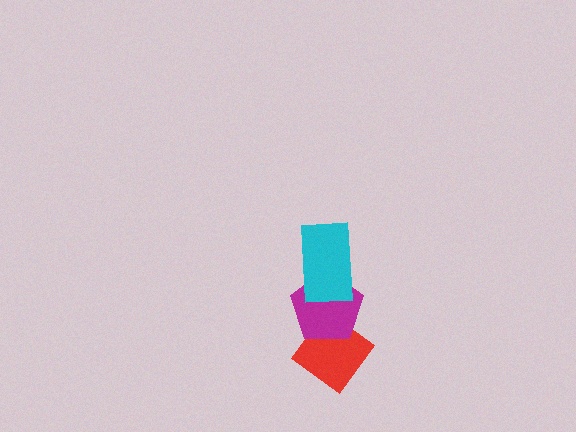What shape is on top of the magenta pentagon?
The cyan rectangle is on top of the magenta pentagon.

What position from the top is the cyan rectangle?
The cyan rectangle is 1st from the top.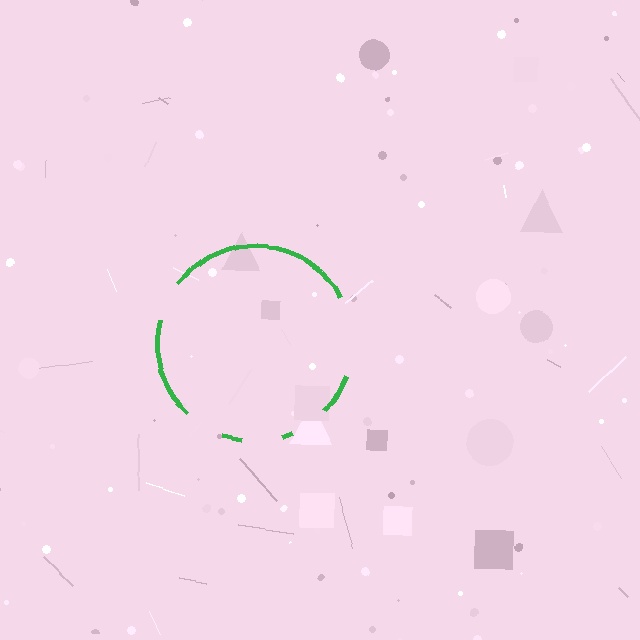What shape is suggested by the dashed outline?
The dashed outline suggests a circle.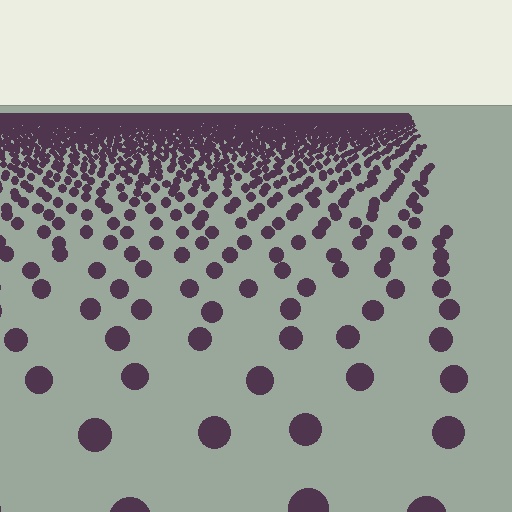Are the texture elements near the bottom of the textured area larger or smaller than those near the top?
Larger. Near the bottom, elements are closer to the viewer and appear at a bigger on-screen size.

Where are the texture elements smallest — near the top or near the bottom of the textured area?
Near the top.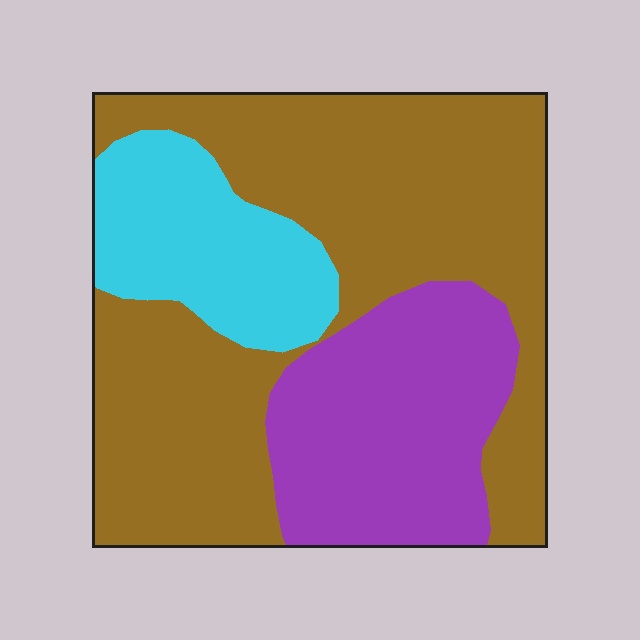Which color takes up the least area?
Cyan, at roughly 15%.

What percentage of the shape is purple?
Purple takes up about one quarter (1/4) of the shape.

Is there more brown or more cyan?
Brown.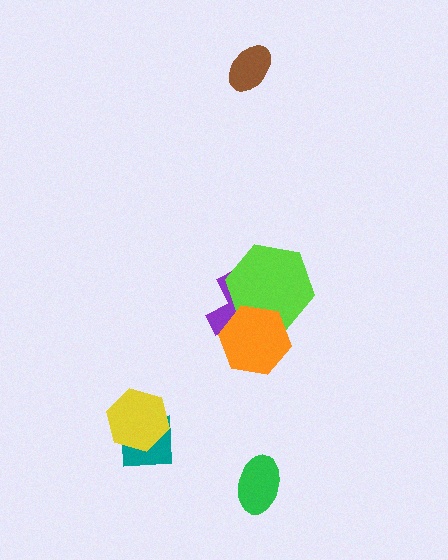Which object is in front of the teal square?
The yellow hexagon is in front of the teal square.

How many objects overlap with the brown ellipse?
0 objects overlap with the brown ellipse.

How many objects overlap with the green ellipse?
0 objects overlap with the green ellipse.